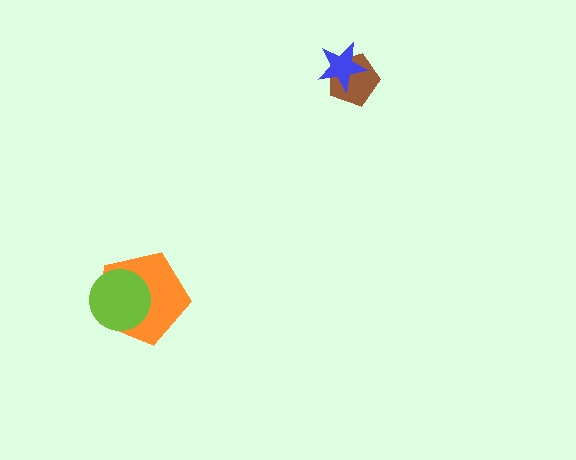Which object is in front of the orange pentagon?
The lime circle is in front of the orange pentagon.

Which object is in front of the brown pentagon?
The blue star is in front of the brown pentagon.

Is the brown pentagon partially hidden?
Yes, it is partially covered by another shape.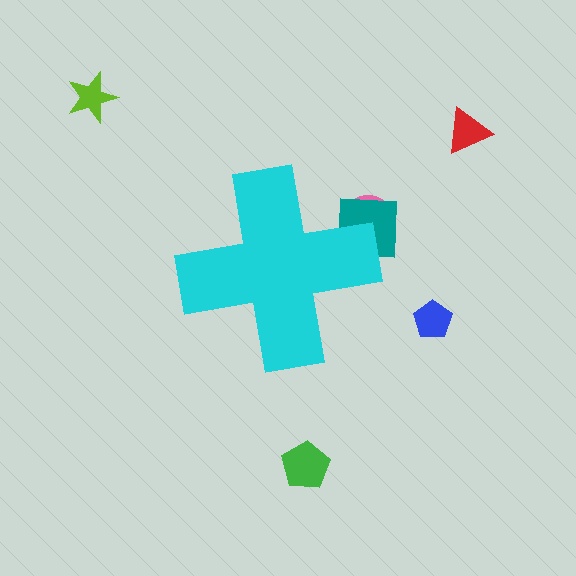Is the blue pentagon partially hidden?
No, the blue pentagon is fully visible.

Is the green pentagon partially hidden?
No, the green pentagon is fully visible.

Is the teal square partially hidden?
Yes, the teal square is partially hidden behind the cyan cross.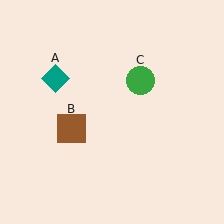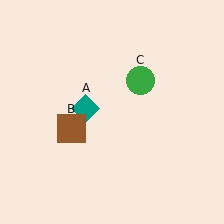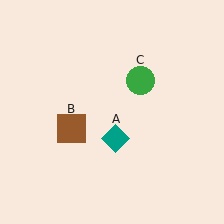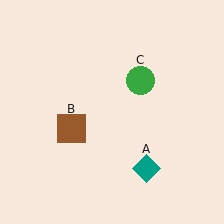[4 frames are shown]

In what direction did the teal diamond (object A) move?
The teal diamond (object A) moved down and to the right.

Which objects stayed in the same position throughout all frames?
Brown square (object B) and green circle (object C) remained stationary.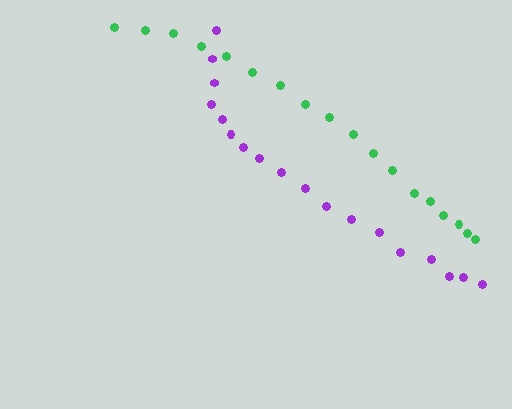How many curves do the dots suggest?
There are 2 distinct paths.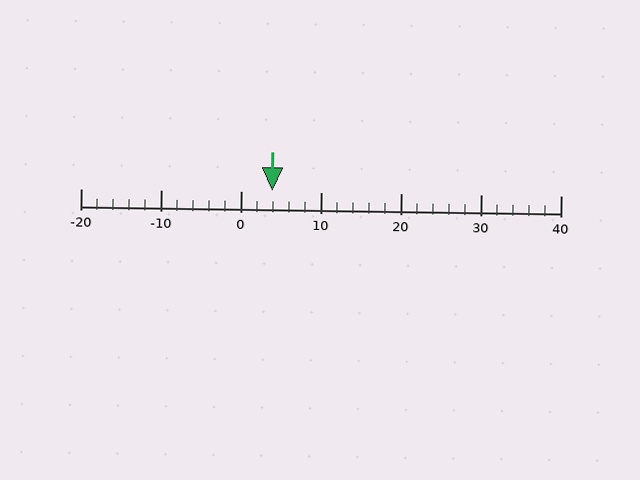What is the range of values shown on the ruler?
The ruler shows values from -20 to 40.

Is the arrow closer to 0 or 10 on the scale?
The arrow is closer to 0.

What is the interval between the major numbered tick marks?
The major tick marks are spaced 10 units apart.